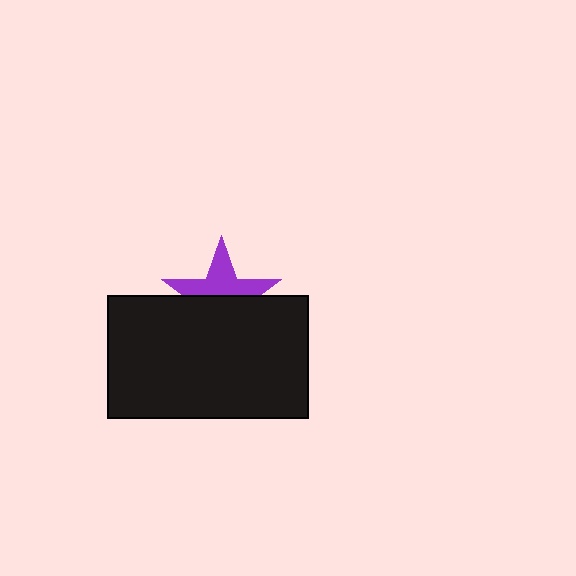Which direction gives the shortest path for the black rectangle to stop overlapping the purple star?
Moving down gives the shortest separation.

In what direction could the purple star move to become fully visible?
The purple star could move up. That would shift it out from behind the black rectangle entirely.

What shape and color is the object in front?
The object in front is a black rectangle.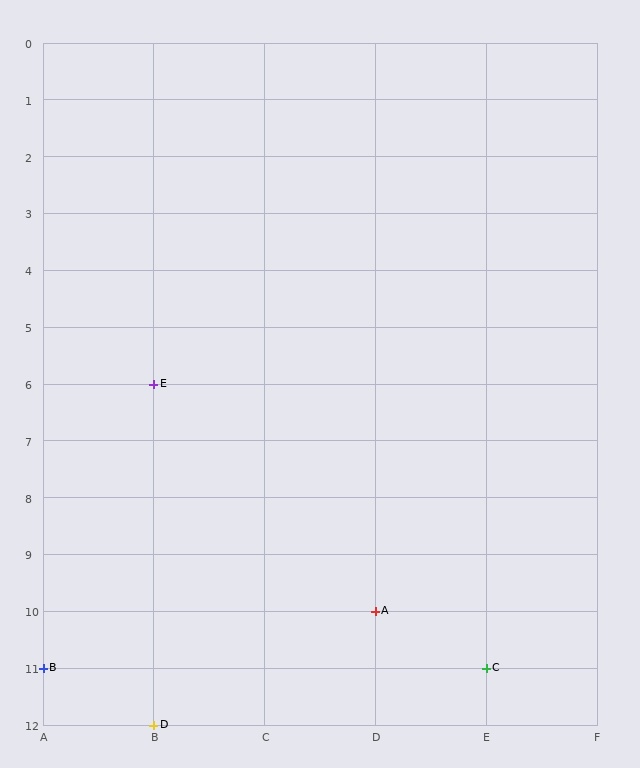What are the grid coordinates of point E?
Point E is at grid coordinates (B, 6).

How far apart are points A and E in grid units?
Points A and E are 2 columns and 4 rows apart (about 4.5 grid units diagonally).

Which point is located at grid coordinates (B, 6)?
Point E is at (B, 6).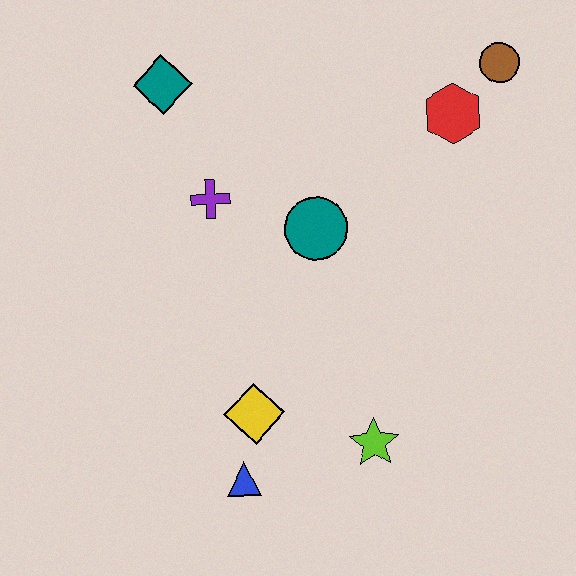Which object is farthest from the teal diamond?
The lime star is farthest from the teal diamond.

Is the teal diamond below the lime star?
No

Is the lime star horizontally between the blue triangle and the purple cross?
No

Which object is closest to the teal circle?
The purple cross is closest to the teal circle.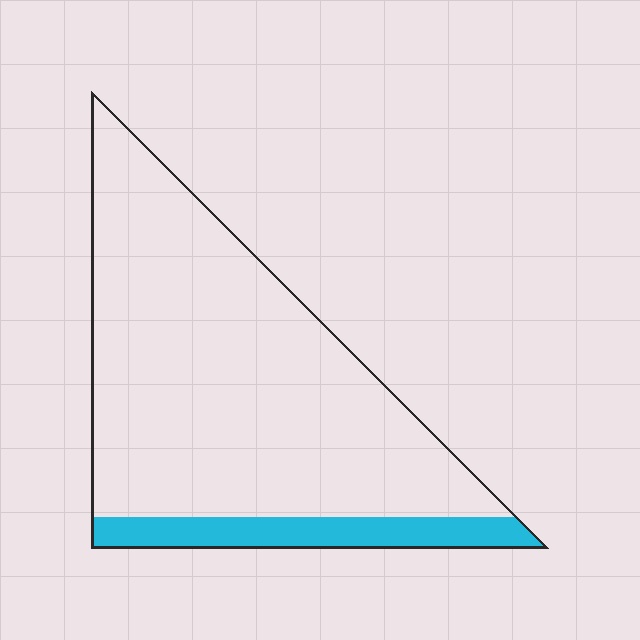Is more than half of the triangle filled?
No.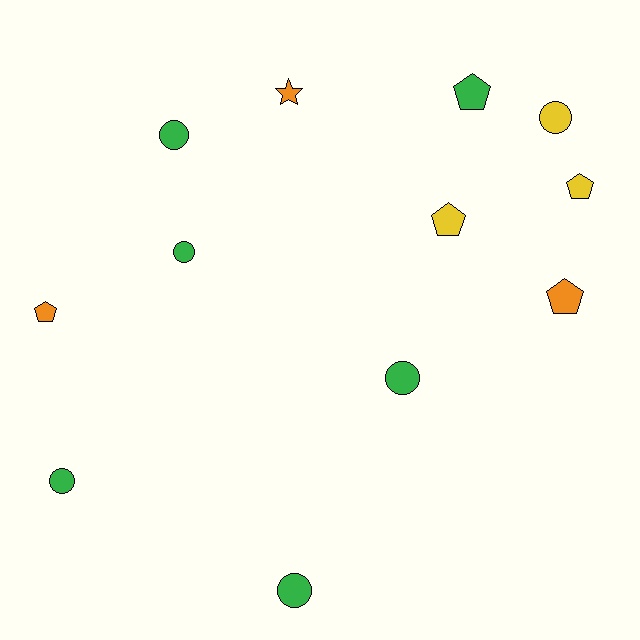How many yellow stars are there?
There are no yellow stars.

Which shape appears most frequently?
Circle, with 6 objects.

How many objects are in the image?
There are 12 objects.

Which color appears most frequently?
Green, with 6 objects.